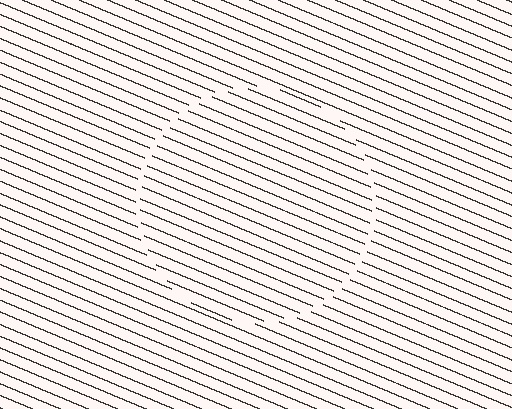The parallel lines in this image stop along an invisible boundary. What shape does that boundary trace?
An illusory circle. The interior of the shape contains the same grating, shifted by half a period — the contour is defined by the phase discontinuity where line-ends from the inner and outer gratings abut.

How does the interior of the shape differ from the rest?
The interior of the shape contains the same grating, shifted by half a period — the contour is defined by the phase discontinuity where line-ends from the inner and outer gratings abut.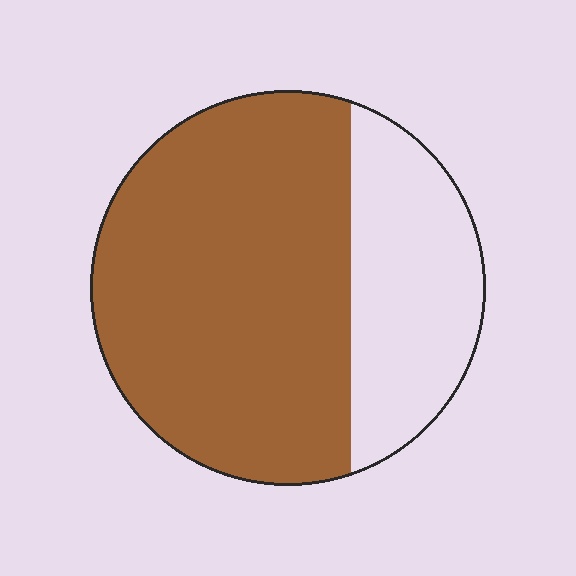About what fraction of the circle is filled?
About two thirds (2/3).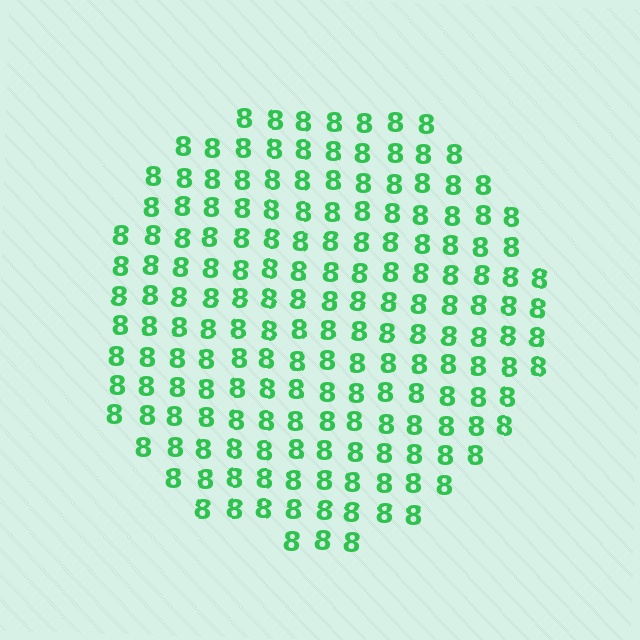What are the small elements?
The small elements are digit 8's.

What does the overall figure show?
The overall figure shows a circle.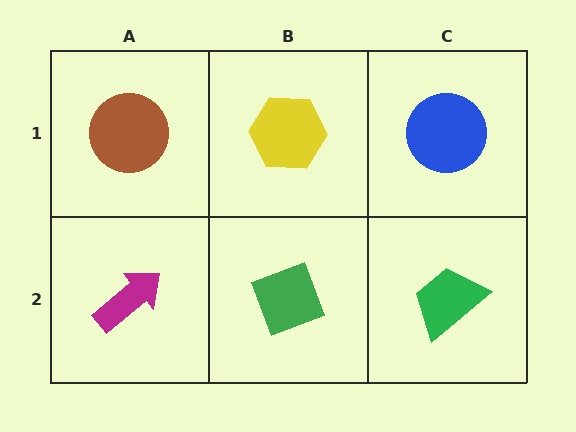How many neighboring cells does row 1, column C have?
2.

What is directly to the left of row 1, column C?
A yellow hexagon.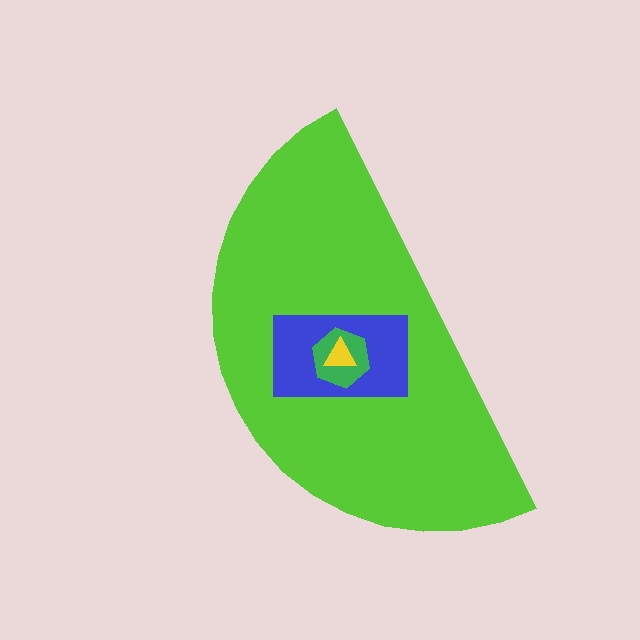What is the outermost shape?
The lime semicircle.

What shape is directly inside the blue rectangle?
The green hexagon.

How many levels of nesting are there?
4.